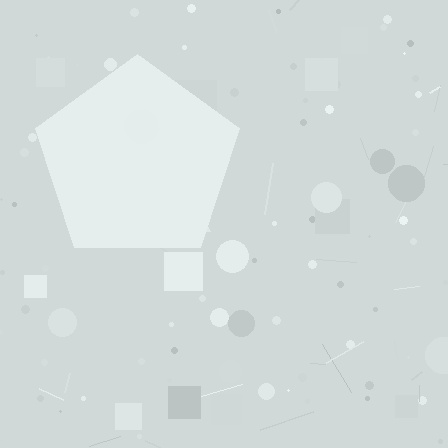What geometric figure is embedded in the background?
A pentagon is embedded in the background.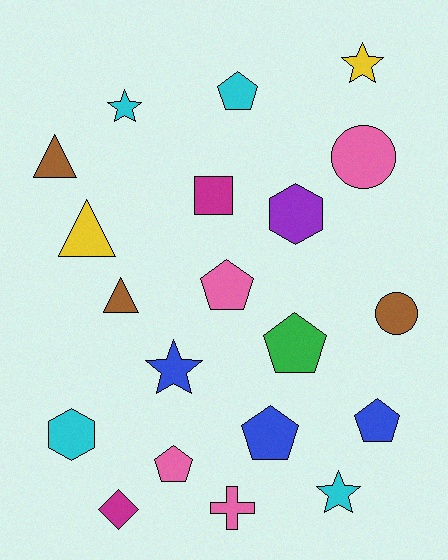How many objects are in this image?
There are 20 objects.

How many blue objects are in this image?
There are 3 blue objects.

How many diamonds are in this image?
There is 1 diamond.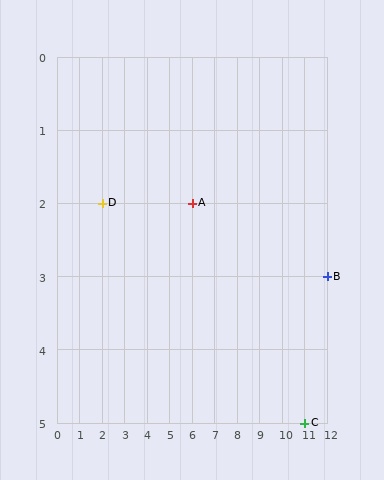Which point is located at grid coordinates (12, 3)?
Point B is at (12, 3).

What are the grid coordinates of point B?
Point B is at grid coordinates (12, 3).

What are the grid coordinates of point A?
Point A is at grid coordinates (6, 2).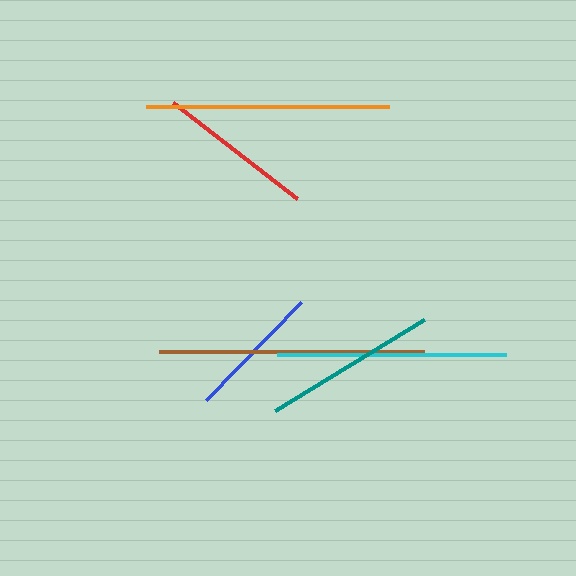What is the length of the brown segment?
The brown segment is approximately 265 pixels long.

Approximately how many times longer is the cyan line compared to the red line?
The cyan line is approximately 1.5 times the length of the red line.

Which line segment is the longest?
The brown line is the longest at approximately 265 pixels.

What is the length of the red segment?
The red segment is approximately 157 pixels long.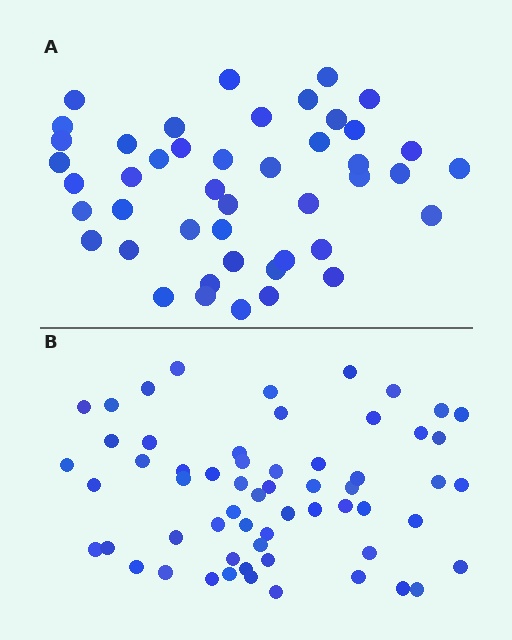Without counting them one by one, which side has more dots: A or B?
Region B (the bottom region) has more dots.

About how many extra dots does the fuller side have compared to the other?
Region B has approximately 15 more dots than region A.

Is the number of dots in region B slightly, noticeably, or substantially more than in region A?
Region B has noticeably more, but not dramatically so. The ratio is roughly 1.3 to 1.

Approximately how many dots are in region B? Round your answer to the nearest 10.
About 60 dots.